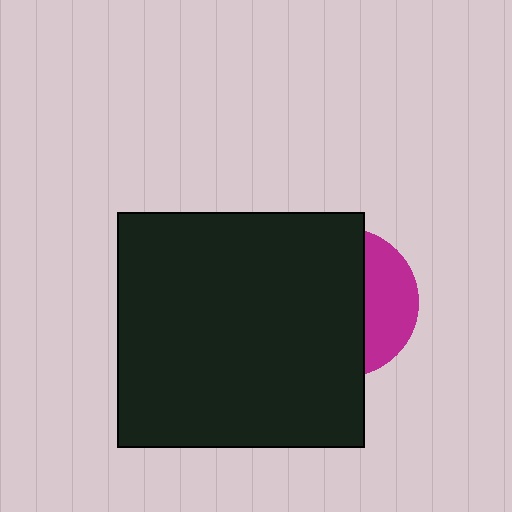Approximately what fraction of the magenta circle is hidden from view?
Roughly 68% of the magenta circle is hidden behind the black rectangle.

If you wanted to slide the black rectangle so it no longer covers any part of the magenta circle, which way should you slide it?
Slide it left — that is the most direct way to separate the two shapes.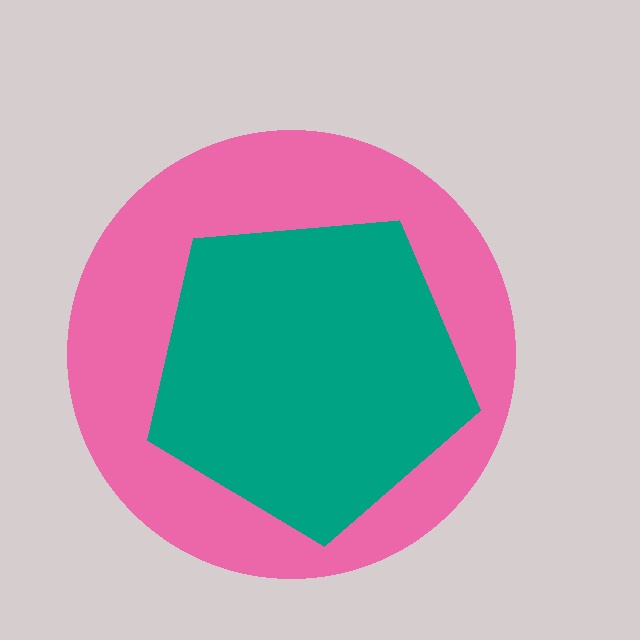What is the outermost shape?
The pink circle.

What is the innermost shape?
The teal pentagon.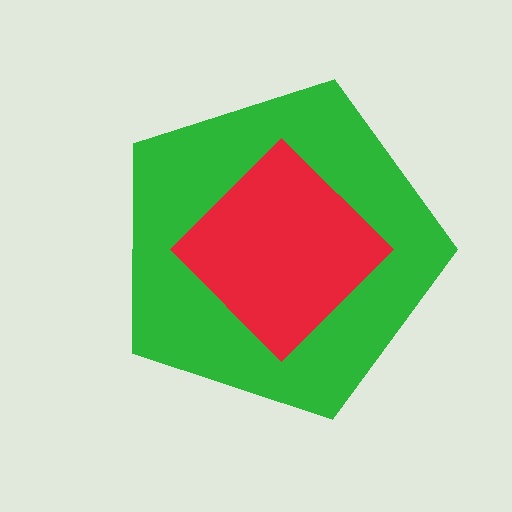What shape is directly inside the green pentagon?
The red diamond.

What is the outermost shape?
The green pentagon.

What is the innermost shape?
The red diamond.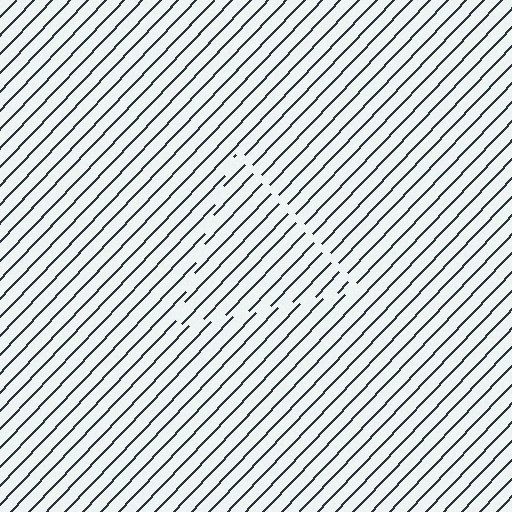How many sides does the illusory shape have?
3 sides — the line-ends trace a triangle.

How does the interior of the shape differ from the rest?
The interior of the shape contains the same grating, shifted by half a period — the contour is defined by the phase discontinuity where line-ends from the inner and outer gratings abut.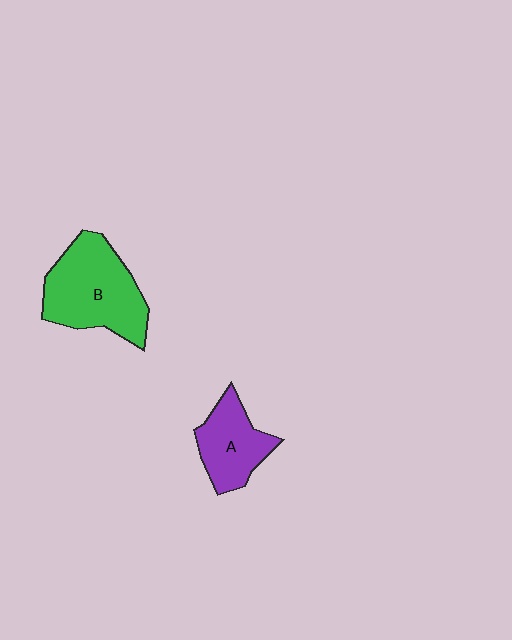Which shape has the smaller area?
Shape A (purple).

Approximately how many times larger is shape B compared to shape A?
Approximately 1.6 times.